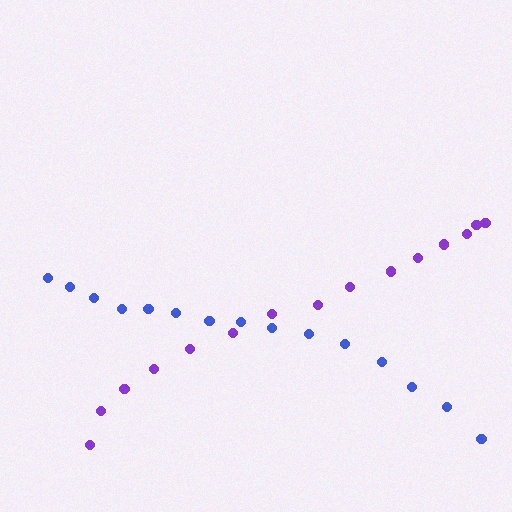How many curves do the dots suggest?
There are 2 distinct paths.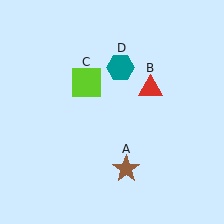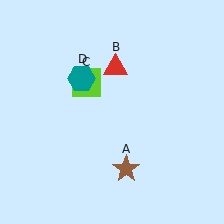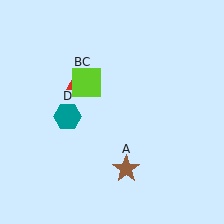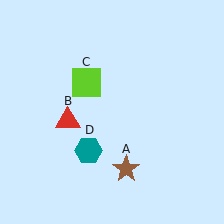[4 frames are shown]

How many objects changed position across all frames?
2 objects changed position: red triangle (object B), teal hexagon (object D).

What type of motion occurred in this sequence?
The red triangle (object B), teal hexagon (object D) rotated counterclockwise around the center of the scene.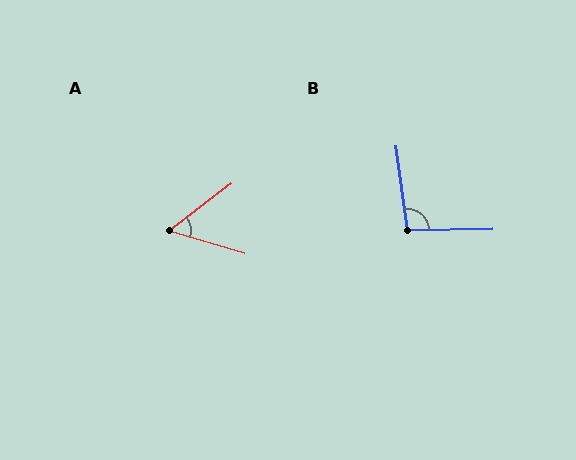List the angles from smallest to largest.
A (53°), B (96°).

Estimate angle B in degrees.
Approximately 96 degrees.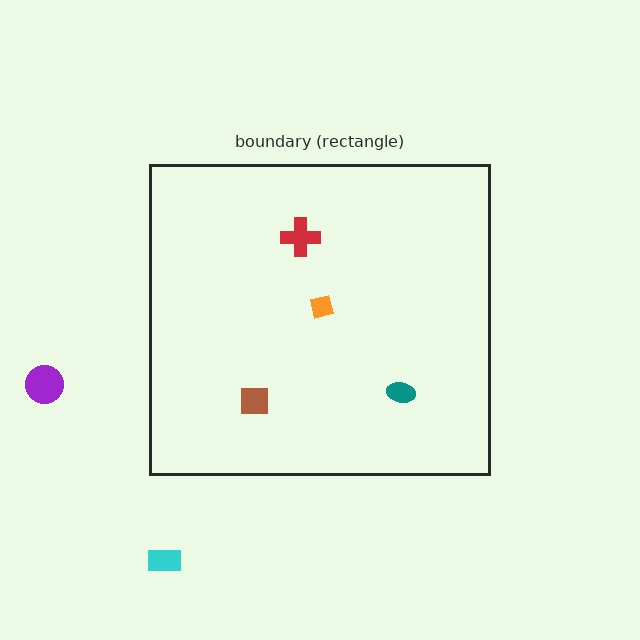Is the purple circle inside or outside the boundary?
Outside.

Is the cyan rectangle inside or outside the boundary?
Outside.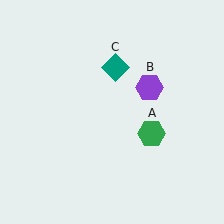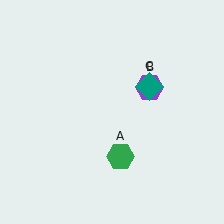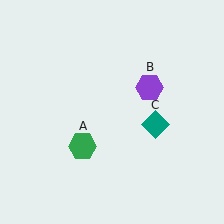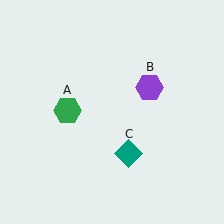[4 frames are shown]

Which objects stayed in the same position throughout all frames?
Purple hexagon (object B) remained stationary.